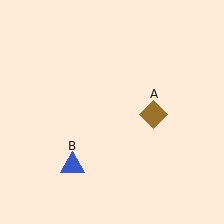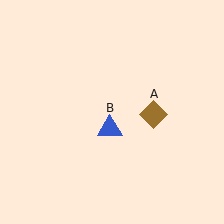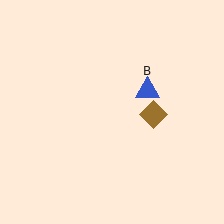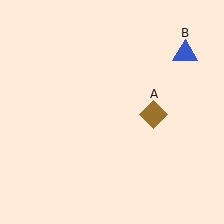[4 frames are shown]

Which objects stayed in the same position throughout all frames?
Brown diamond (object A) remained stationary.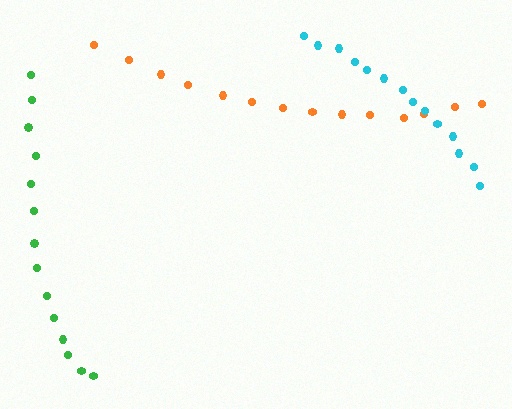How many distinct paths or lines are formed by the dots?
There are 3 distinct paths.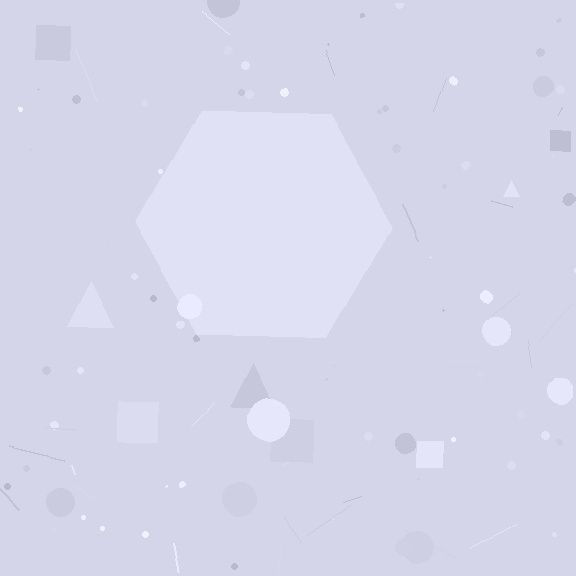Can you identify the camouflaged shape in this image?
The camouflaged shape is a hexagon.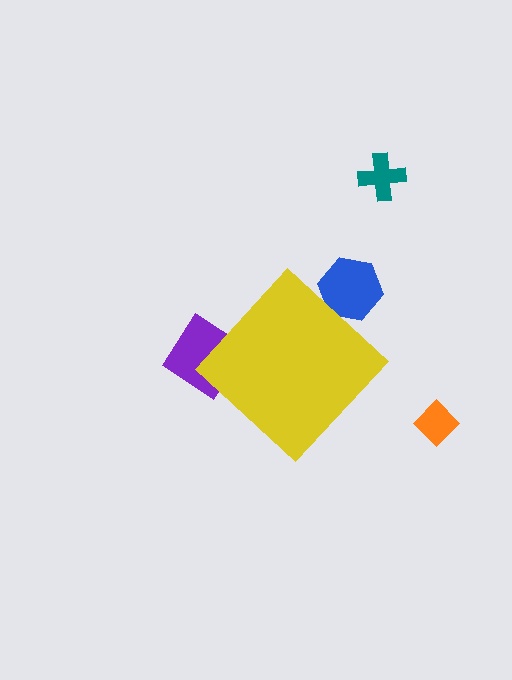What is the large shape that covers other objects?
A yellow diamond.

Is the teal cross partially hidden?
No, the teal cross is fully visible.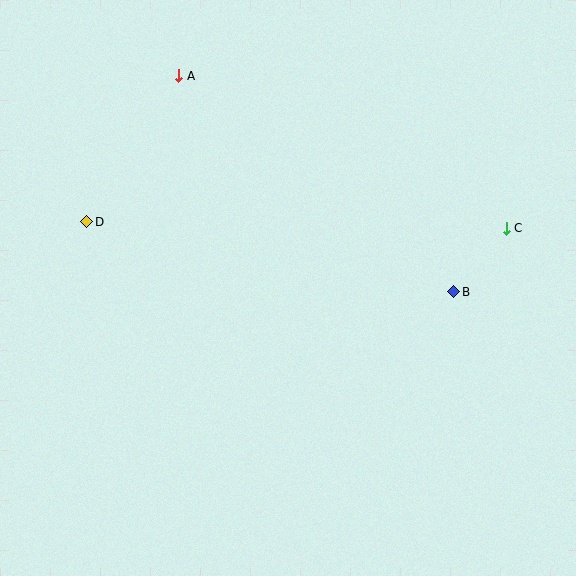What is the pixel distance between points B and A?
The distance between B and A is 350 pixels.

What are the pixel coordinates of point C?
Point C is at (506, 228).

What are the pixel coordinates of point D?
Point D is at (87, 222).